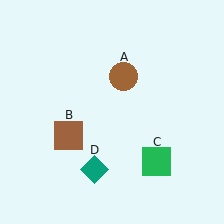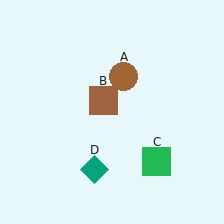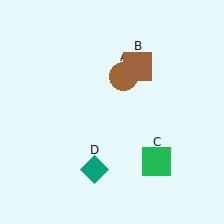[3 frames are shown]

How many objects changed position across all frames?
1 object changed position: brown square (object B).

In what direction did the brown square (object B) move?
The brown square (object B) moved up and to the right.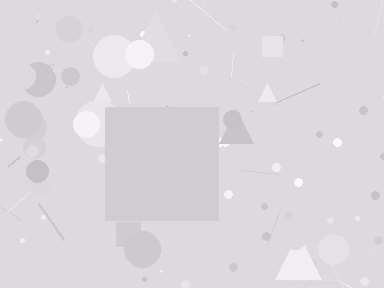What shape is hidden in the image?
A square is hidden in the image.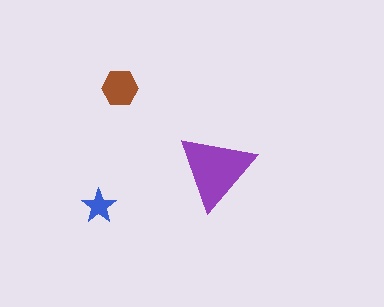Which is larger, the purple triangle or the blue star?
The purple triangle.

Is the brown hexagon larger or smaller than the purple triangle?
Smaller.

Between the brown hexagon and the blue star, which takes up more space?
The brown hexagon.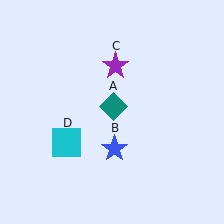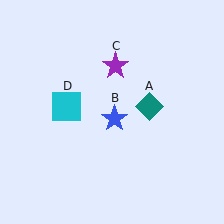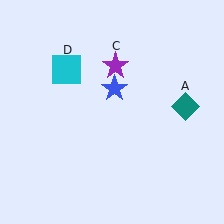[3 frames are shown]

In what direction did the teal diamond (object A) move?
The teal diamond (object A) moved right.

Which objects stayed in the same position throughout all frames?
Purple star (object C) remained stationary.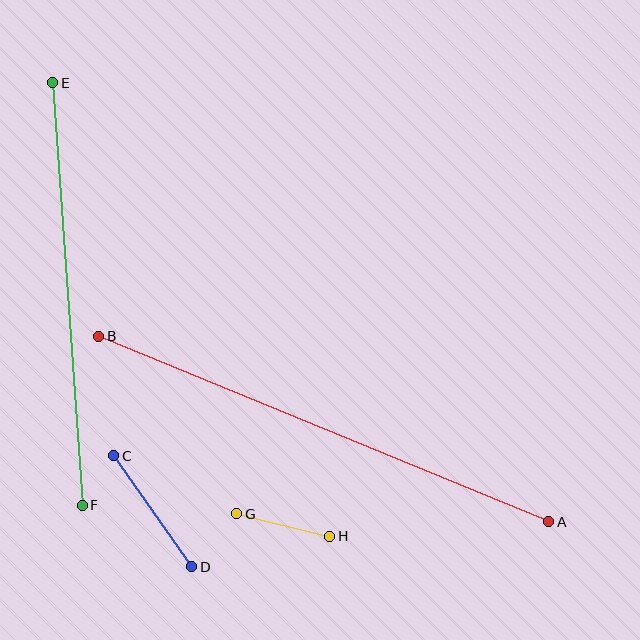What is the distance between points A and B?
The distance is approximately 487 pixels.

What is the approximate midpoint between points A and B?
The midpoint is at approximately (324, 429) pixels.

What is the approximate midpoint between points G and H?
The midpoint is at approximately (283, 525) pixels.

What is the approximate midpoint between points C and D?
The midpoint is at approximately (153, 511) pixels.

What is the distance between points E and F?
The distance is approximately 424 pixels.